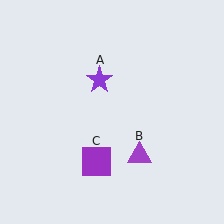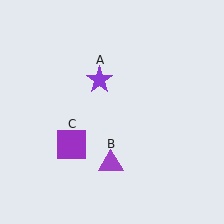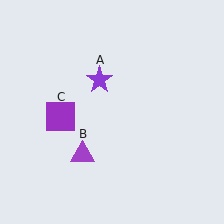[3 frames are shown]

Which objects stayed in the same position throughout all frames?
Purple star (object A) remained stationary.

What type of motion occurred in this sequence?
The purple triangle (object B), purple square (object C) rotated clockwise around the center of the scene.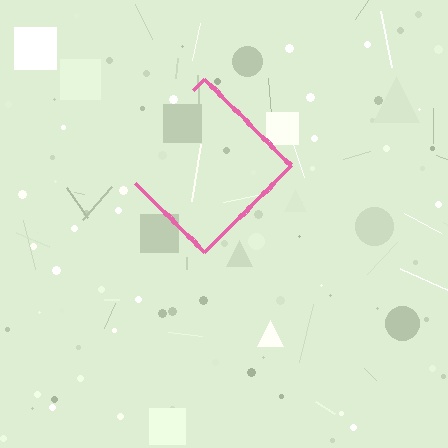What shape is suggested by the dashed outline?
The dashed outline suggests a diamond.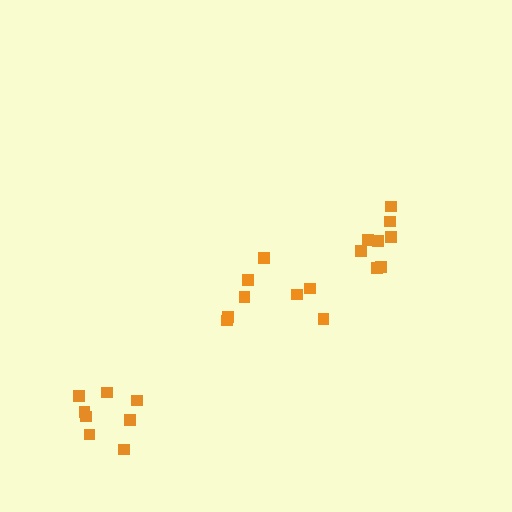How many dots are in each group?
Group 1: 8 dots, Group 2: 8 dots, Group 3: 8 dots (24 total).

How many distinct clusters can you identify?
There are 3 distinct clusters.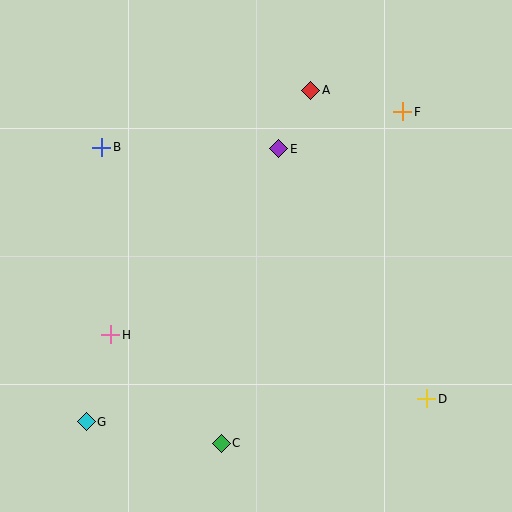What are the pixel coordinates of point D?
Point D is at (427, 399).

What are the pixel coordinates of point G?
Point G is at (86, 422).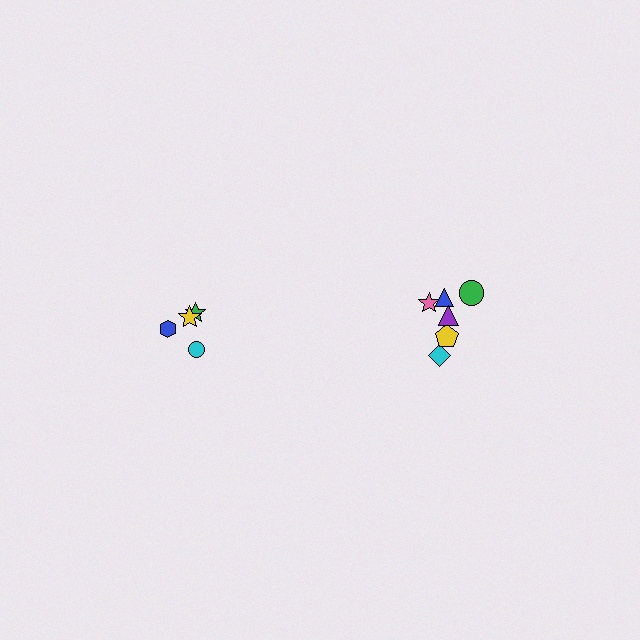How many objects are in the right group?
There are 6 objects.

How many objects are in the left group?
There are 4 objects.